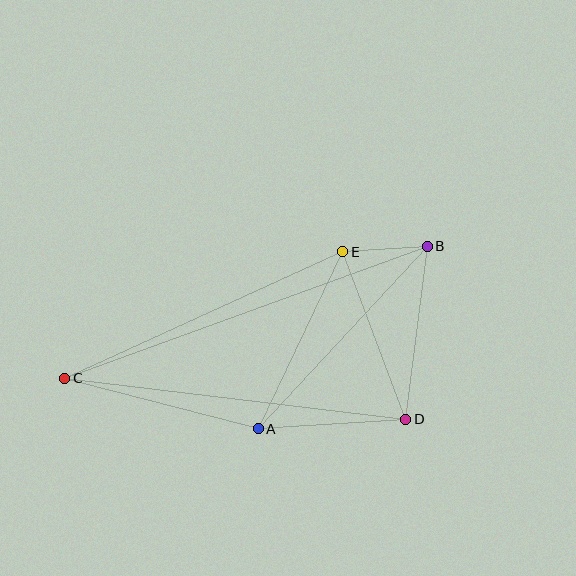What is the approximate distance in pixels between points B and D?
The distance between B and D is approximately 174 pixels.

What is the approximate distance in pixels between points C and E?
The distance between C and E is approximately 305 pixels.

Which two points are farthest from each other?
Points B and C are farthest from each other.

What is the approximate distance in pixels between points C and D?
The distance between C and D is approximately 343 pixels.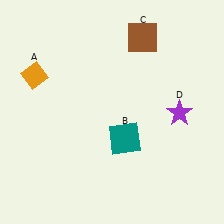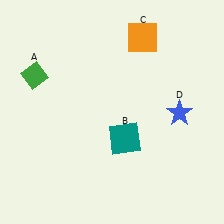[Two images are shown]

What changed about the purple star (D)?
In Image 1, D is purple. In Image 2, it changed to blue.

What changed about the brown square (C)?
In Image 1, C is brown. In Image 2, it changed to orange.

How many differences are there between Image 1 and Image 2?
There are 3 differences between the two images.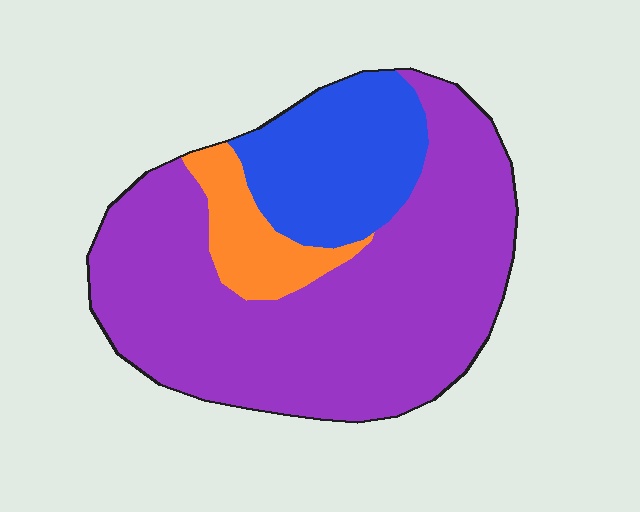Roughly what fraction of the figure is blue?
Blue covers roughly 20% of the figure.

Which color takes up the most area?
Purple, at roughly 70%.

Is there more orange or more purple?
Purple.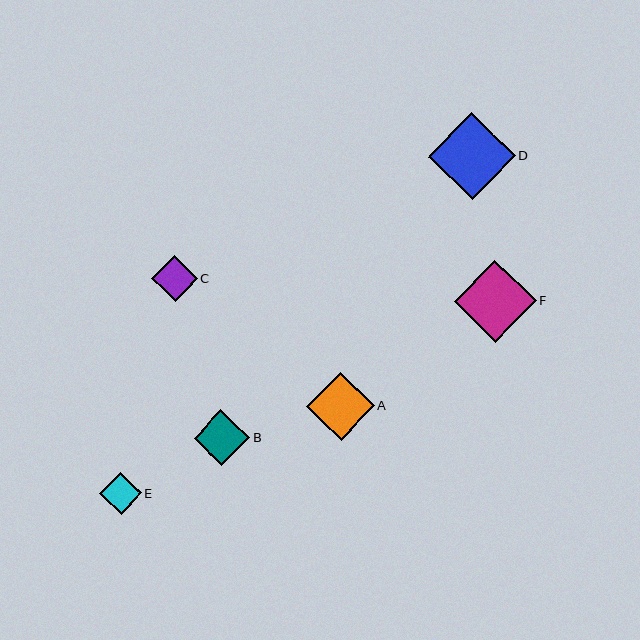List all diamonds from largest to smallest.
From largest to smallest: D, F, A, B, C, E.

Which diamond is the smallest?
Diamond E is the smallest with a size of approximately 42 pixels.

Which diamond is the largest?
Diamond D is the largest with a size of approximately 86 pixels.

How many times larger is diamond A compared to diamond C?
Diamond A is approximately 1.5 times the size of diamond C.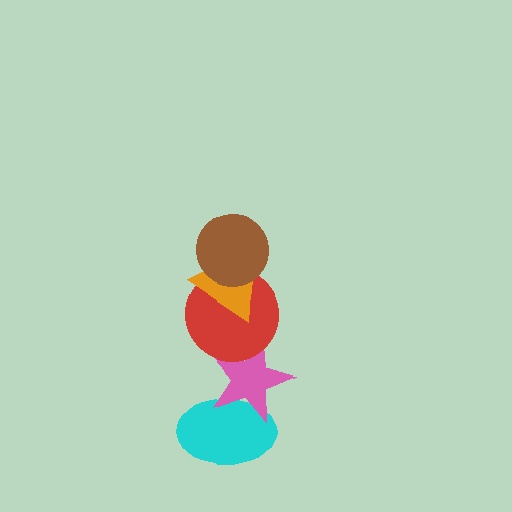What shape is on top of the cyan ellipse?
The pink star is on top of the cyan ellipse.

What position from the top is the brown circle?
The brown circle is 1st from the top.